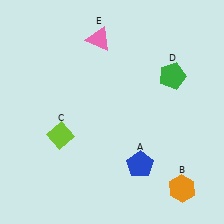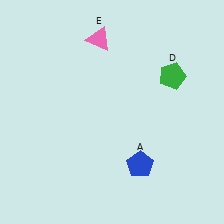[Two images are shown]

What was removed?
The lime diamond (C), the orange hexagon (B) were removed in Image 2.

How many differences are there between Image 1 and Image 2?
There are 2 differences between the two images.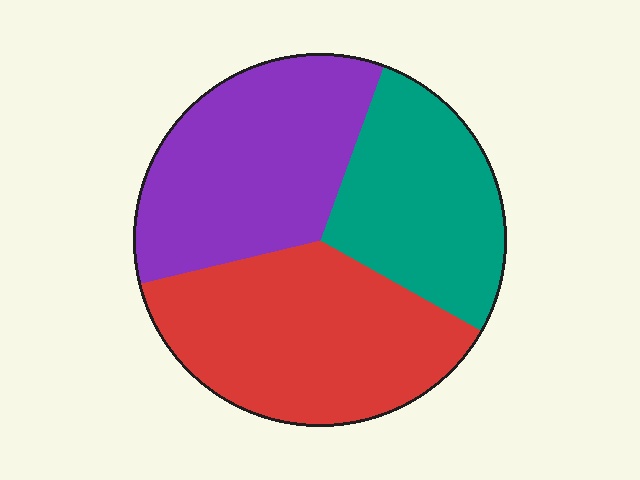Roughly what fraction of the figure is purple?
Purple takes up about one third (1/3) of the figure.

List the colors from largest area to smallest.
From largest to smallest: red, purple, teal.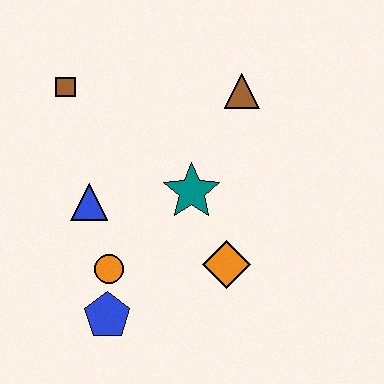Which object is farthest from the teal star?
The brown square is farthest from the teal star.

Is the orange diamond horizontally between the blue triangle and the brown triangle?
Yes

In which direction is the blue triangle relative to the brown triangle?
The blue triangle is to the left of the brown triangle.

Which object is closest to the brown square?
The blue triangle is closest to the brown square.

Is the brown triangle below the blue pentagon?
No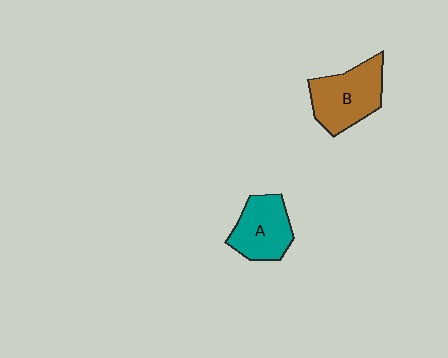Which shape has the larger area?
Shape B (brown).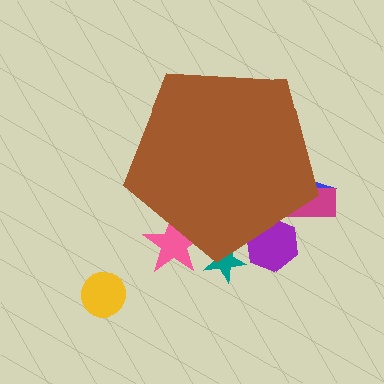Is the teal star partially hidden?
Yes, the teal star is partially hidden behind the brown pentagon.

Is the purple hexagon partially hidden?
Yes, the purple hexagon is partially hidden behind the brown pentagon.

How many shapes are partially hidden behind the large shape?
5 shapes are partially hidden.